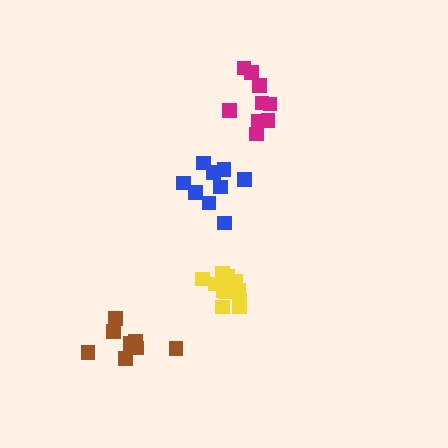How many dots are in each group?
Group 1: 9 dots, Group 2: 8 dots, Group 3: 12 dots, Group 4: 9 dots (38 total).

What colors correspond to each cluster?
The clusters are colored: blue, brown, yellow, magenta.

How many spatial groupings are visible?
There are 4 spatial groupings.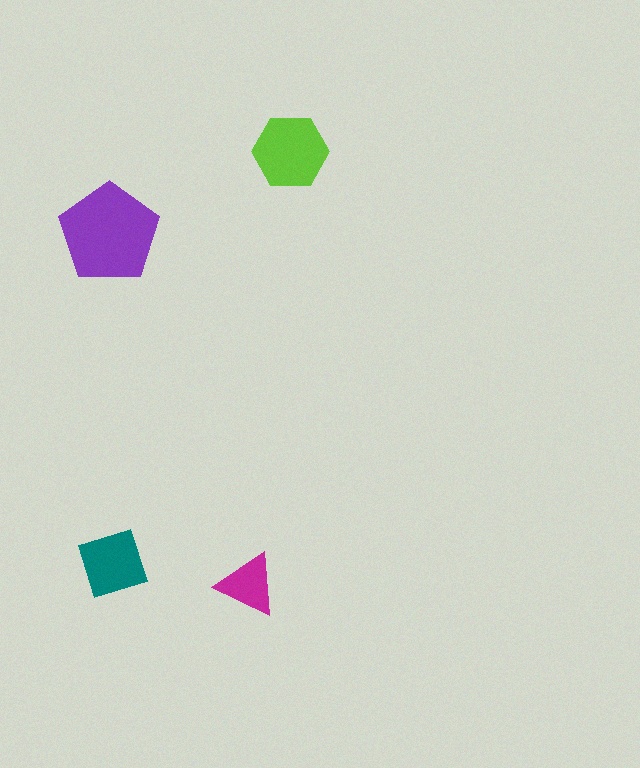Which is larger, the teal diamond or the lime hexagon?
The lime hexagon.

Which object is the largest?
The purple pentagon.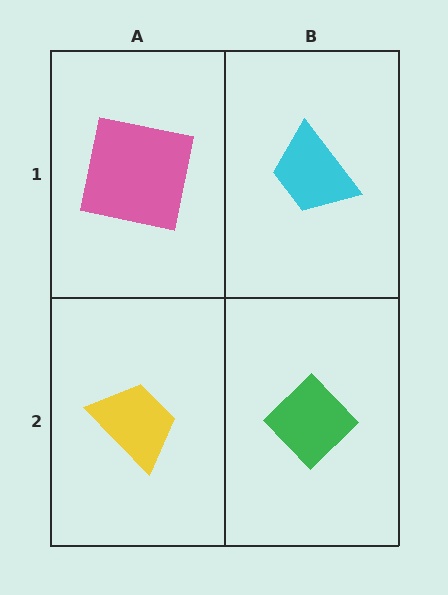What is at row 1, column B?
A cyan trapezoid.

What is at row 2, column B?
A green diamond.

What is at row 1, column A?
A pink square.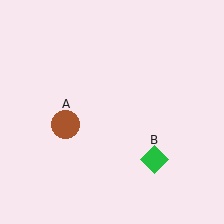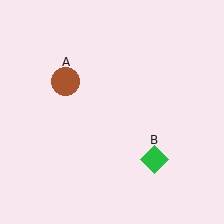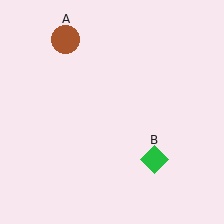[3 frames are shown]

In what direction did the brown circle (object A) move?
The brown circle (object A) moved up.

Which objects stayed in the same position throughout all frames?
Green diamond (object B) remained stationary.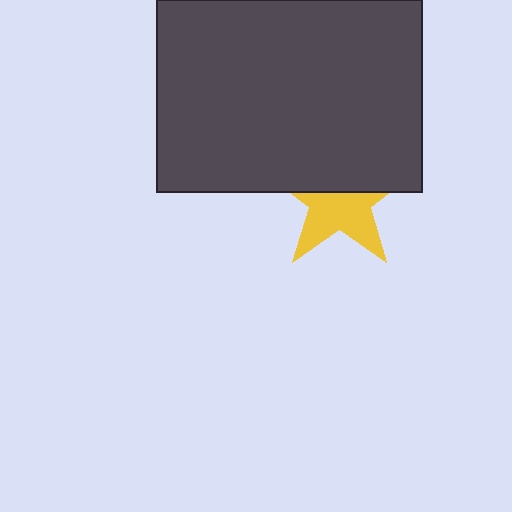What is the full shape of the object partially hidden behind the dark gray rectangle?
The partially hidden object is a yellow star.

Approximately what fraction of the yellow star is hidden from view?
Roughly 50% of the yellow star is hidden behind the dark gray rectangle.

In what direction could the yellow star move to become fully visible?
The yellow star could move down. That would shift it out from behind the dark gray rectangle entirely.